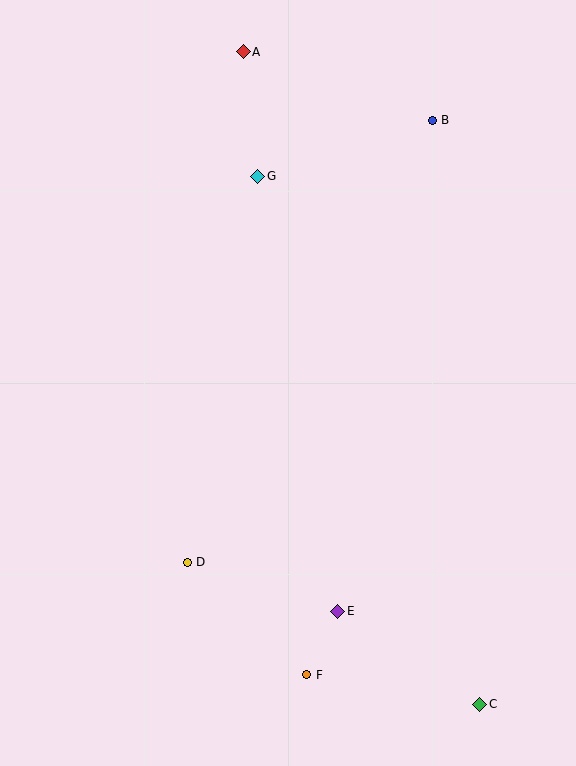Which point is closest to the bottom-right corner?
Point C is closest to the bottom-right corner.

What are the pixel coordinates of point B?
Point B is at (432, 120).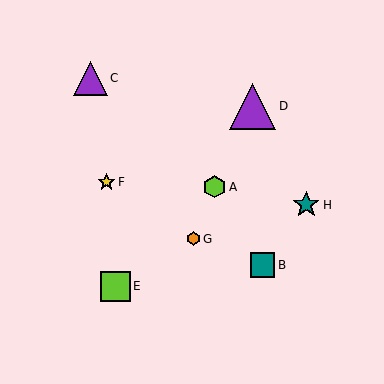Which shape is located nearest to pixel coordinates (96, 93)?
The purple triangle (labeled C) at (90, 79) is nearest to that location.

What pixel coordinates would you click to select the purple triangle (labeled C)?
Click at (90, 79) to select the purple triangle C.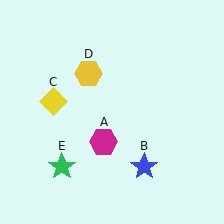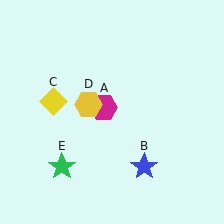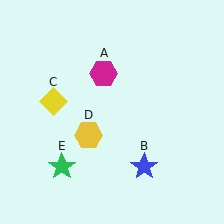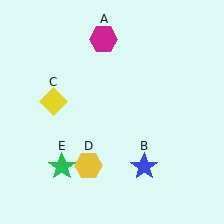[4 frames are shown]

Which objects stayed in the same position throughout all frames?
Blue star (object B) and yellow diamond (object C) and green star (object E) remained stationary.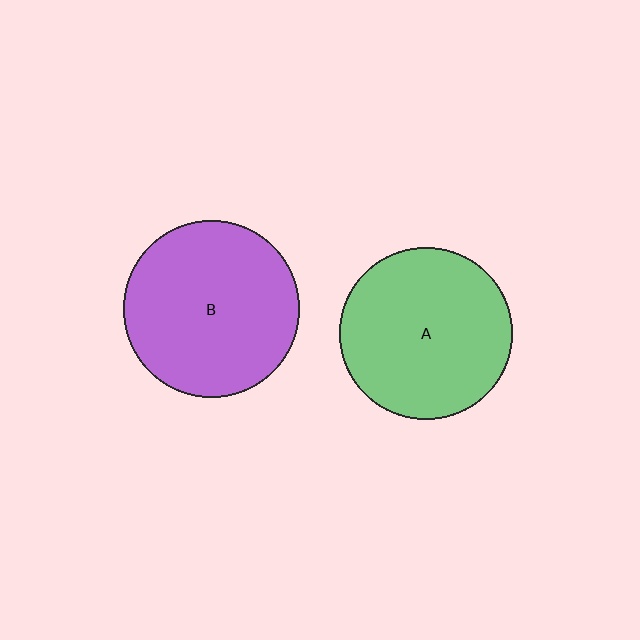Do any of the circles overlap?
No, none of the circles overlap.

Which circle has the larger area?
Circle B (purple).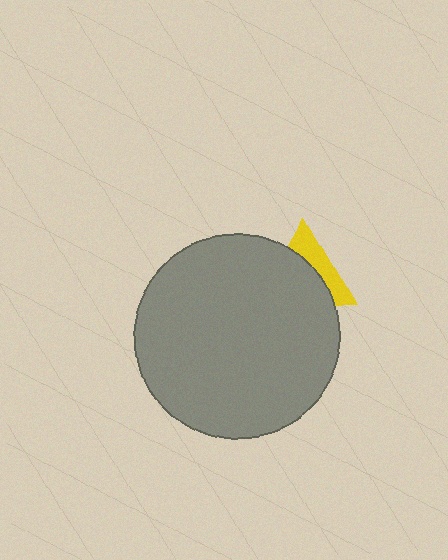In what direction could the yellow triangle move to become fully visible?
The yellow triangle could move toward the upper-right. That would shift it out from behind the gray circle entirely.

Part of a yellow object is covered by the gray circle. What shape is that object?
It is a triangle.